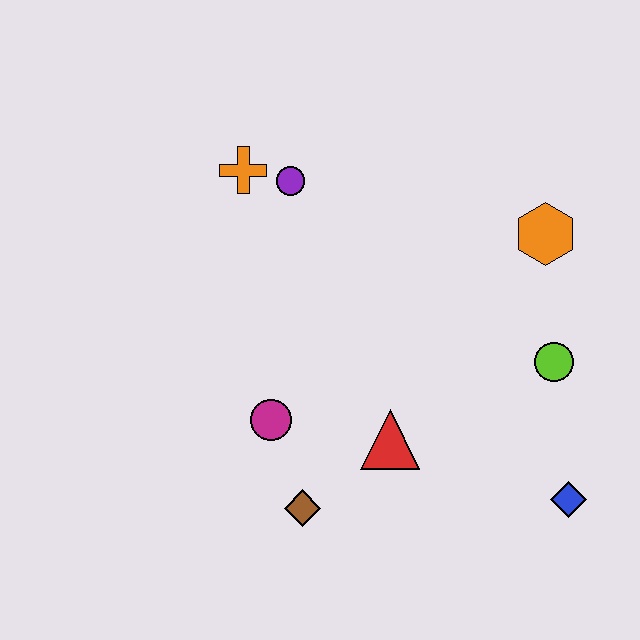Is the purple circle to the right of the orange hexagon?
No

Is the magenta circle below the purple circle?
Yes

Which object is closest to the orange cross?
The purple circle is closest to the orange cross.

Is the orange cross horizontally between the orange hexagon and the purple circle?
No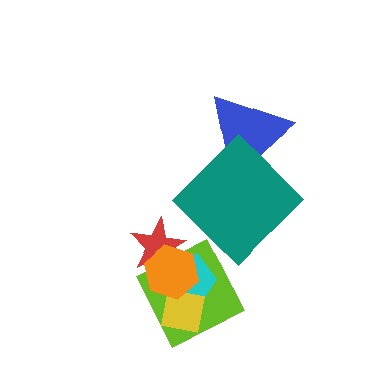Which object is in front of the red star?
The orange hexagon is in front of the red star.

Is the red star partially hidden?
Yes, it is partially covered by another shape.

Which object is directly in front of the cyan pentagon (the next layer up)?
The red star is directly in front of the cyan pentagon.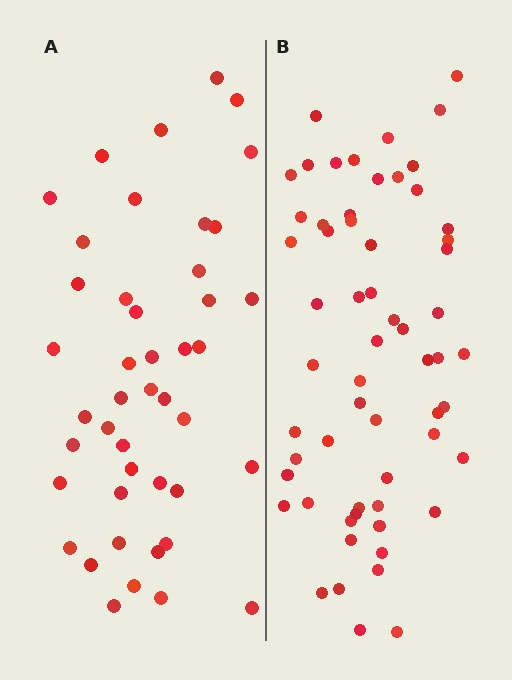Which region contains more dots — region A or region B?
Region B (the right region) has more dots.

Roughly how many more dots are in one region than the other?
Region B has approximately 15 more dots than region A.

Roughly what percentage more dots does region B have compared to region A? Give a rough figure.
About 35% more.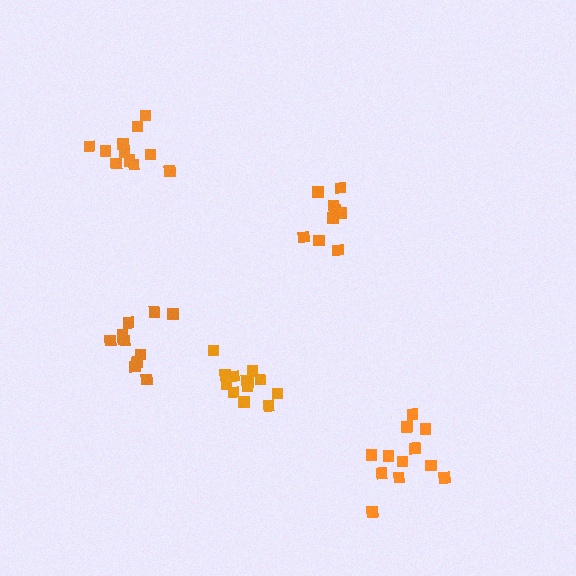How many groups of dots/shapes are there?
There are 5 groups.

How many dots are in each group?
Group 1: 13 dots, Group 2: 11 dots, Group 3: 9 dots, Group 4: 12 dots, Group 5: 11 dots (56 total).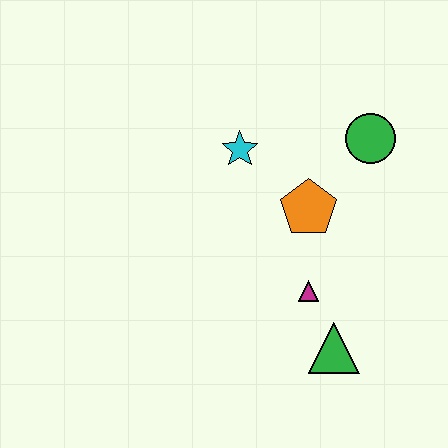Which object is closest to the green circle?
The orange pentagon is closest to the green circle.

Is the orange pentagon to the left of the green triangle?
Yes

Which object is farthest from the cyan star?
The green triangle is farthest from the cyan star.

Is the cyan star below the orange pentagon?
No